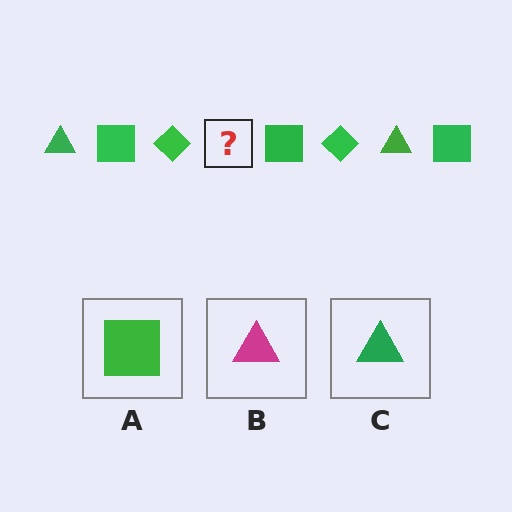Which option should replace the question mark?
Option C.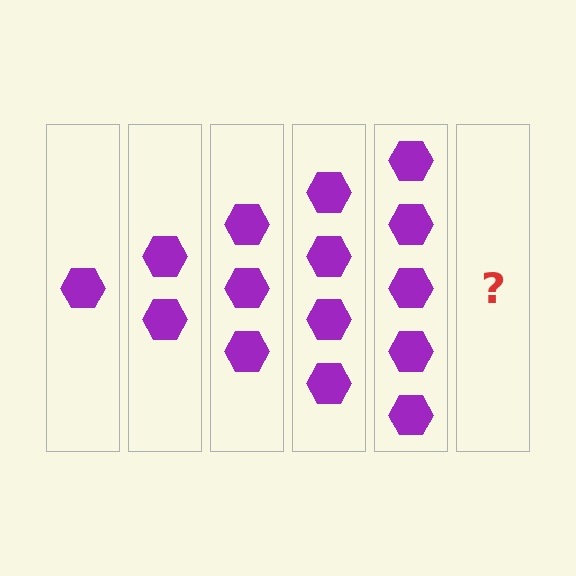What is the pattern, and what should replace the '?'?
The pattern is that each step adds one more hexagon. The '?' should be 6 hexagons.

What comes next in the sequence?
The next element should be 6 hexagons.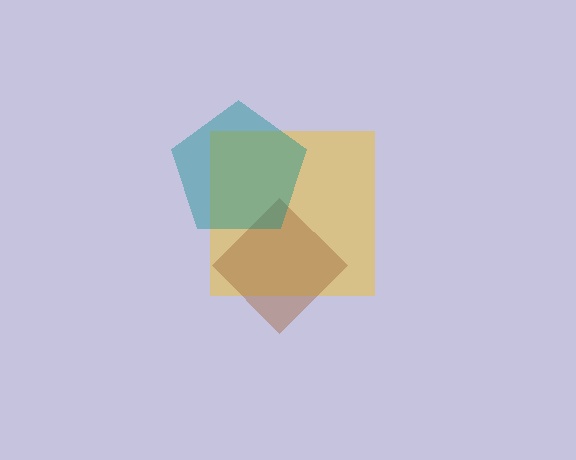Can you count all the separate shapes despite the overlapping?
Yes, there are 3 separate shapes.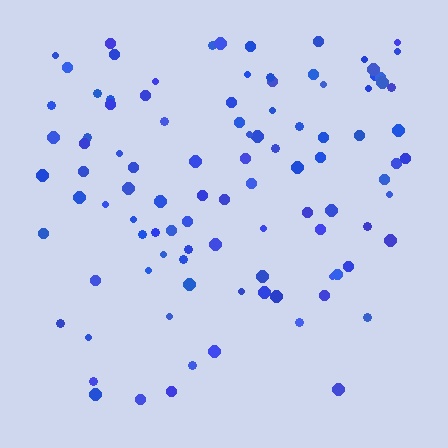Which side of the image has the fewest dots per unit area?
The bottom.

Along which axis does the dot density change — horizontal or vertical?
Vertical.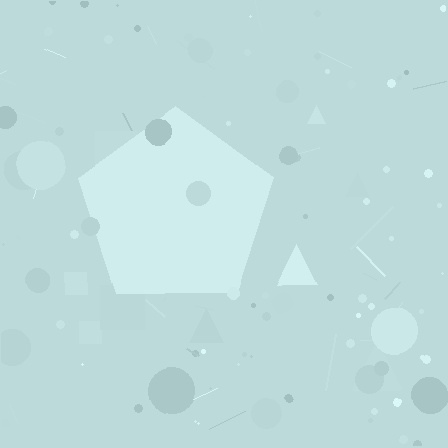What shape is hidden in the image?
A pentagon is hidden in the image.